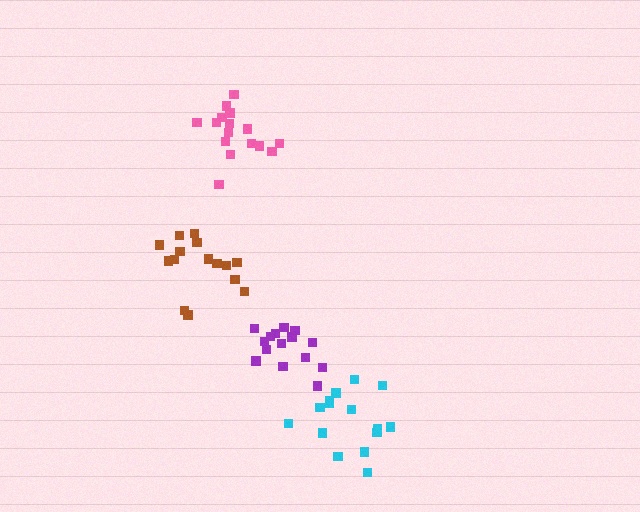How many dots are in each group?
Group 1: 15 dots, Group 2: 15 dots, Group 3: 15 dots, Group 4: 16 dots (61 total).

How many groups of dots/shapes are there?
There are 4 groups.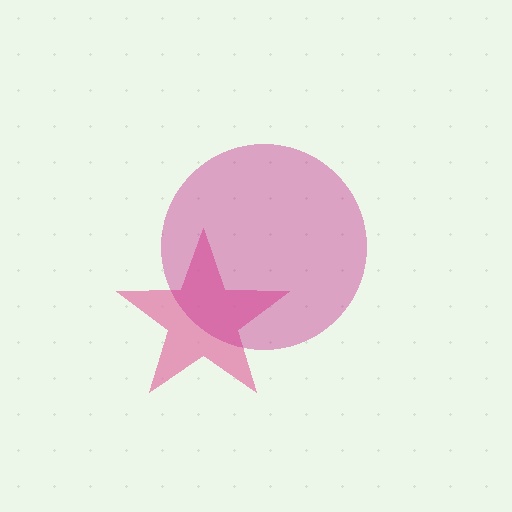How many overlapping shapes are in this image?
There are 2 overlapping shapes in the image.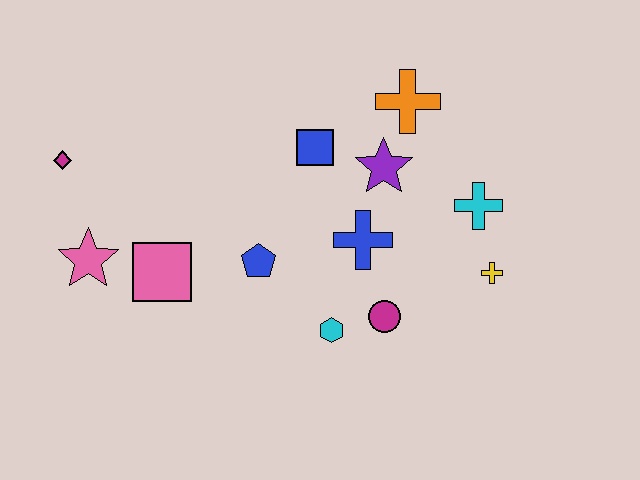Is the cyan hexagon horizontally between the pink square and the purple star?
Yes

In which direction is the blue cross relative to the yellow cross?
The blue cross is to the left of the yellow cross.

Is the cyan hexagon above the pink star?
No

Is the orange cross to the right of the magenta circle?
Yes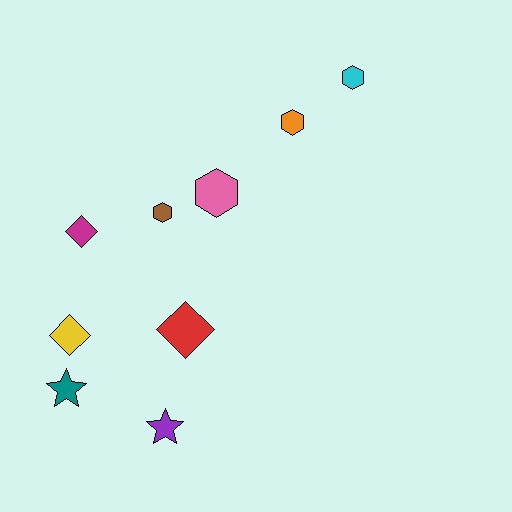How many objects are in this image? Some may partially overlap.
There are 9 objects.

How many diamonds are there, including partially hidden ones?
There are 3 diamonds.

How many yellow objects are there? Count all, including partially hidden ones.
There is 1 yellow object.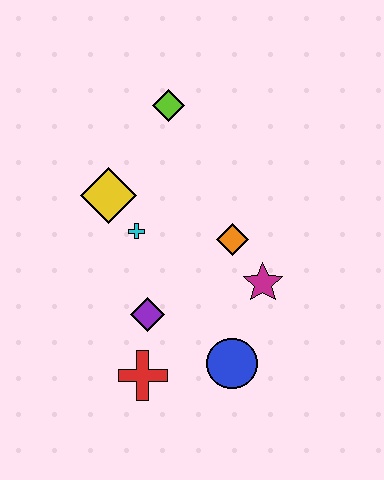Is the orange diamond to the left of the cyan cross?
No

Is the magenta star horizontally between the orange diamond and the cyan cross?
No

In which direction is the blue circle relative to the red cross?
The blue circle is to the right of the red cross.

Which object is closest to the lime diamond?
The yellow diamond is closest to the lime diamond.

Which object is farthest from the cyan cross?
The blue circle is farthest from the cyan cross.